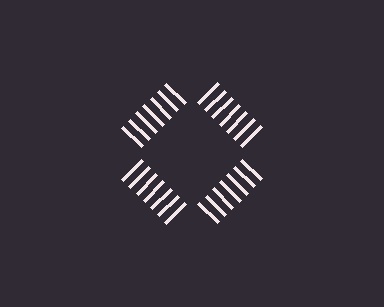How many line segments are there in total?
28 — 7 along each of the 4 edges.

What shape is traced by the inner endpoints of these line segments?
An illusory square — the line segments terminate on its edges but no continuous stroke is drawn.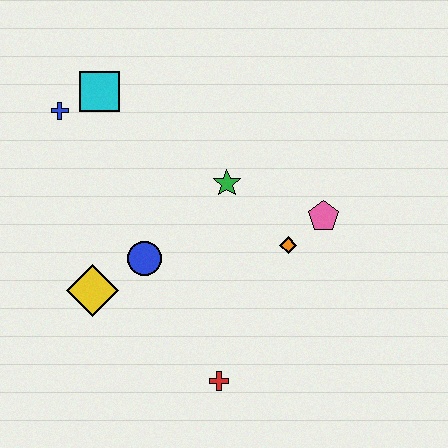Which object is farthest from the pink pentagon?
The blue cross is farthest from the pink pentagon.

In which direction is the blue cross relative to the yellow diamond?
The blue cross is above the yellow diamond.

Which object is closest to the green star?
The orange diamond is closest to the green star.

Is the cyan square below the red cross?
No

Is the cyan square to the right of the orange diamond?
No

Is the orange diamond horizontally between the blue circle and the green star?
No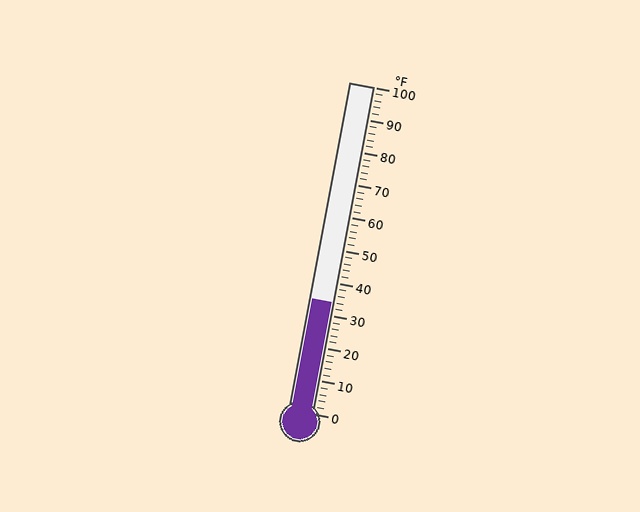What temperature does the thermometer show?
The thermometer shows approximately 34°F.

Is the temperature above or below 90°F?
The temperature is below 90°F.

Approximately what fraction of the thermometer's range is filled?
The thermometer is filled to approximately 35% of its range.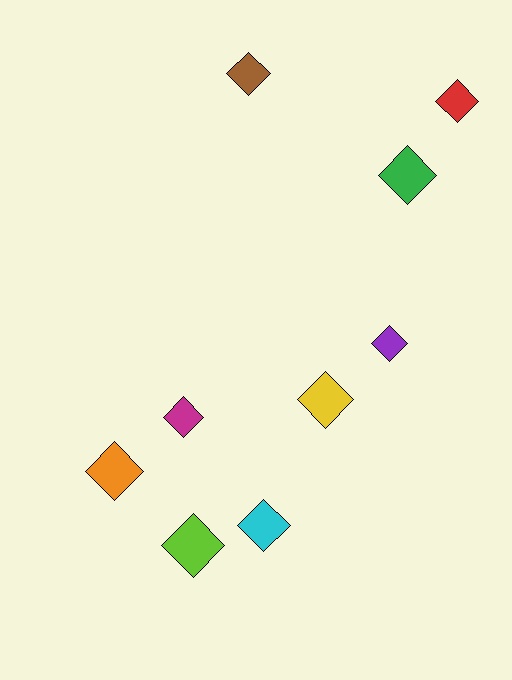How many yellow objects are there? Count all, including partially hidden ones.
There is 1 yellow object.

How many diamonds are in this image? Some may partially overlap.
There are 9 diamonds.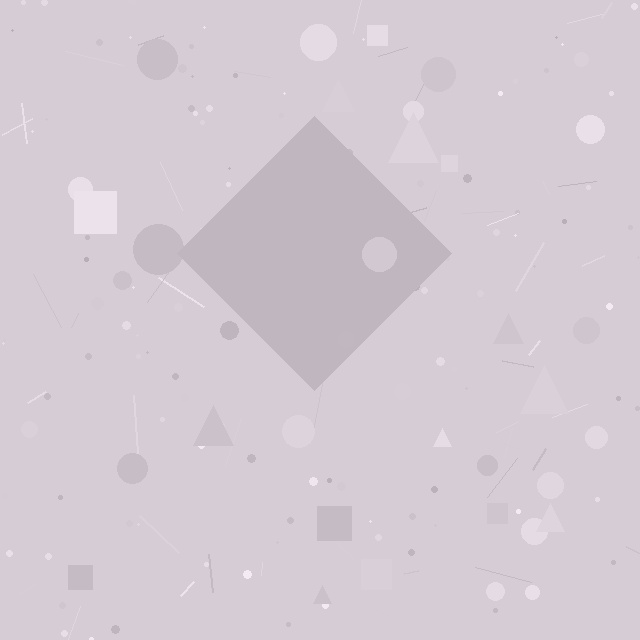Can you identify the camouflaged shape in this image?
The camouflaged shape is a diamond.